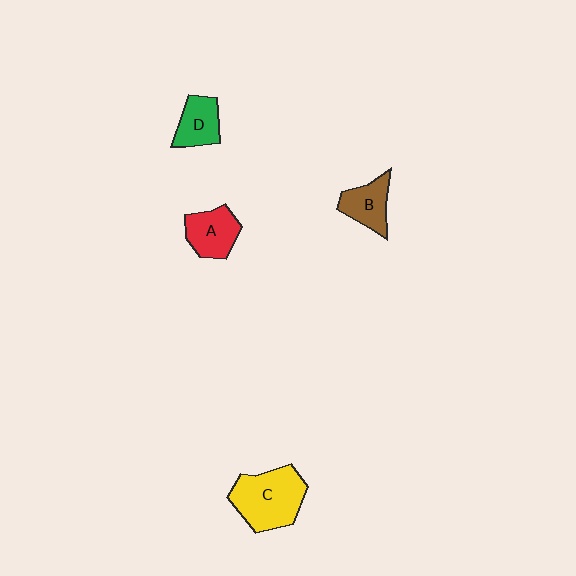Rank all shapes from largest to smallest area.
From largest to smallest: C (yellow), A (red), B (brown), D (green).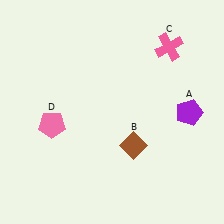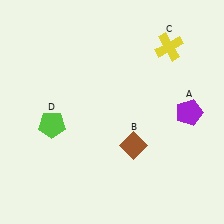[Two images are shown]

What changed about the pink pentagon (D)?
In Image 1, D is pink. In Image 2, it changed to lime.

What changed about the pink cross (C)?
In Image 1, C is pink. In Image 2, it changed to yellow.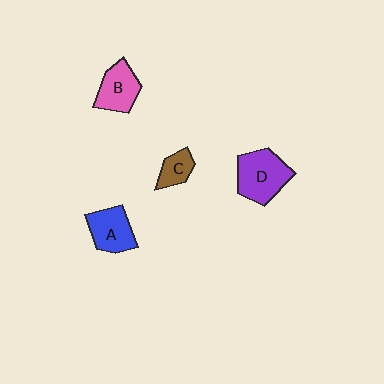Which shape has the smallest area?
Shape C (brown).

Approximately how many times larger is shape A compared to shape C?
Approximately 1.7 times.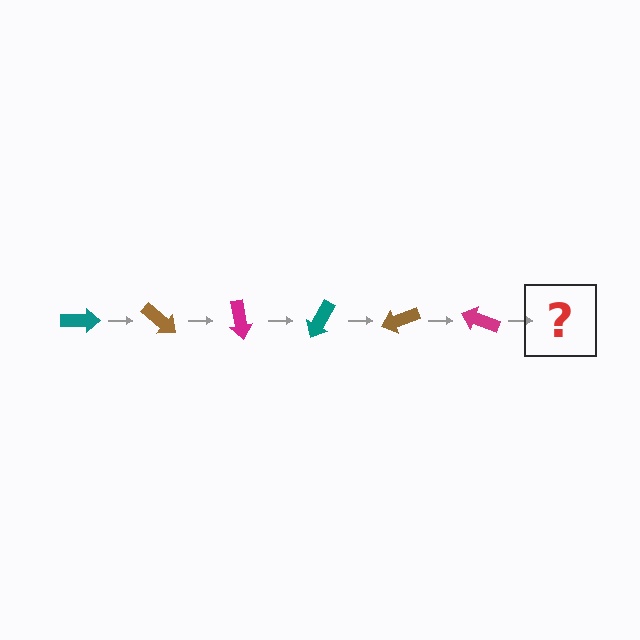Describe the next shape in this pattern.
It should be a teal arrow, rotated 240 degrees from the start.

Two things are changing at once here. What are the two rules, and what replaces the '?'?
The two rules are that it rotates 40 degrees each step and the color cycles through teal, brown, and magenta. The '?' should be a teal arrow, rotated 240 degrees from the start.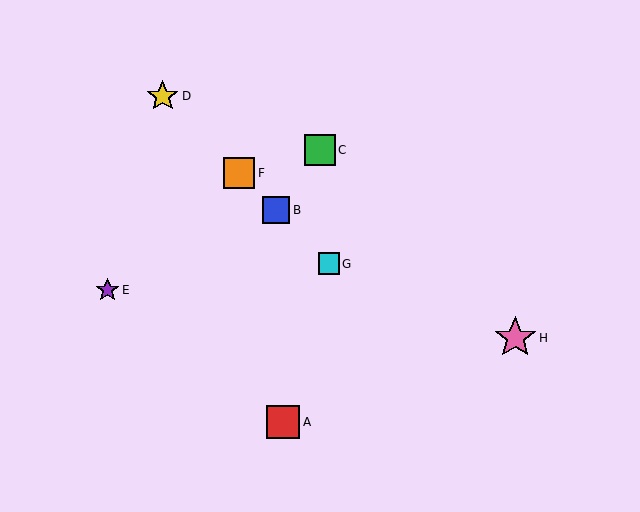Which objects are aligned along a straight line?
Objects B, D, F, G are aligned along a straight line.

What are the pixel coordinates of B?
Object B is at (276, 210).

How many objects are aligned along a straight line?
4 objects (B, D, F, G) are aligned along a straight line.